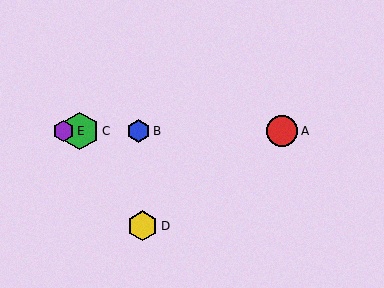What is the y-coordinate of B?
Object B is at y≈131.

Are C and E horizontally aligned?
Yes, both are at y≈131.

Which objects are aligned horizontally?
Objects A, B, C, E are aligned horizontally.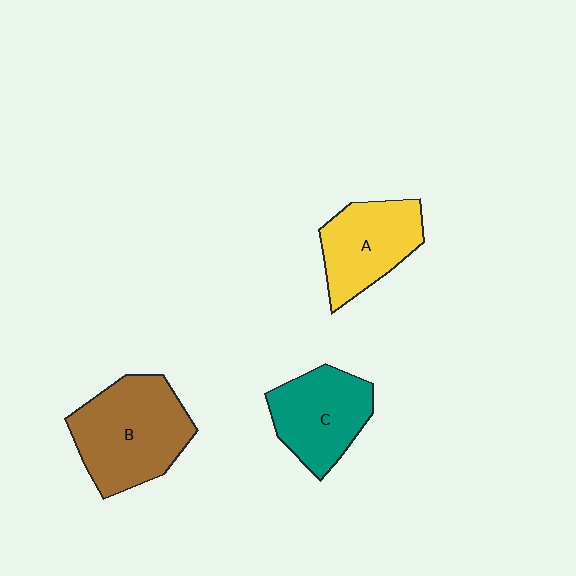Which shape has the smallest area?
Shape A (yellow).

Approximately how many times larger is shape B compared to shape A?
Approximately 1.4 times.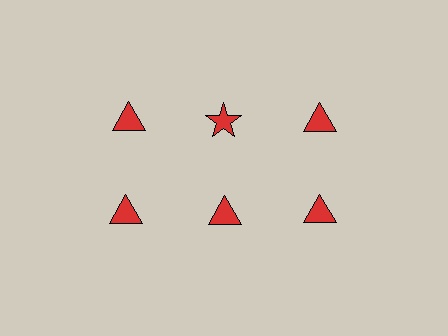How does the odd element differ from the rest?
It has a different shape: star instead of triangle.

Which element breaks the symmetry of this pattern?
The red star in the top row, second from left column breaks the symmetry. All other shapes are red triangles.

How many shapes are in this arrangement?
There are 6 shapes arranged in a grid pattern.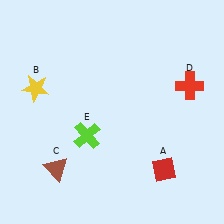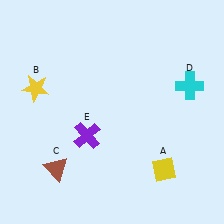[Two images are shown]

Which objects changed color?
A changed from red to yellow. D changed from red to cyan. E changed from lime to purple.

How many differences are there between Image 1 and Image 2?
There are 3 differences between the two images.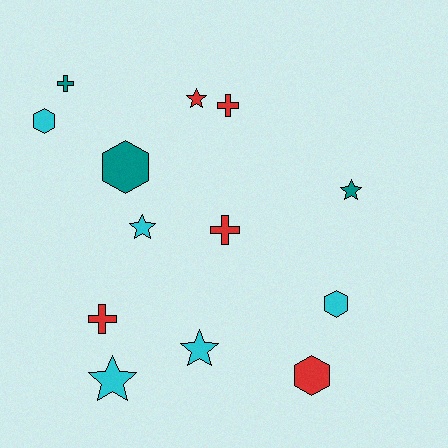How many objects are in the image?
There are 13 objects.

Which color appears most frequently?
Red, with 5 objects.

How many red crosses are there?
There are 3 red crosses.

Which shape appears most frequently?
Star, with 5 objects.